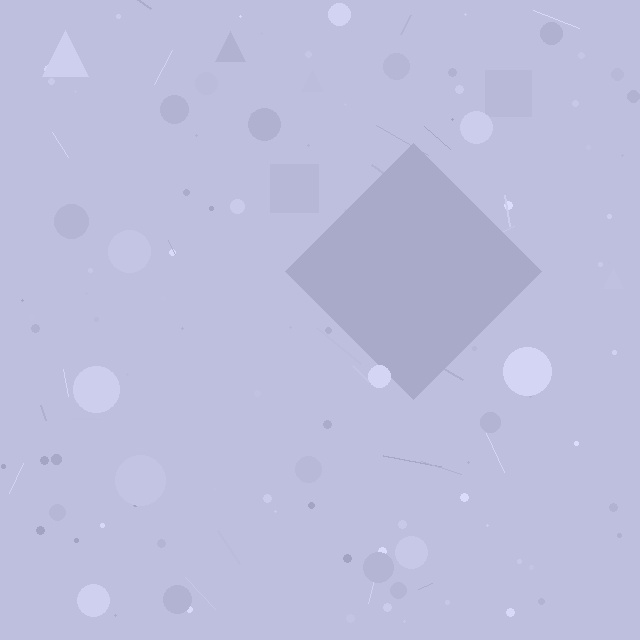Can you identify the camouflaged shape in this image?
The camouflaged shape is a diamond.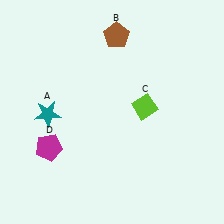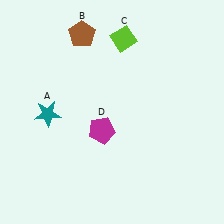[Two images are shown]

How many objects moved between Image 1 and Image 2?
3 objects moved between the two images.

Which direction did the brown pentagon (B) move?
The brown pentagon (B) moved left.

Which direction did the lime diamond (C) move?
The lime diamond (C) moved up.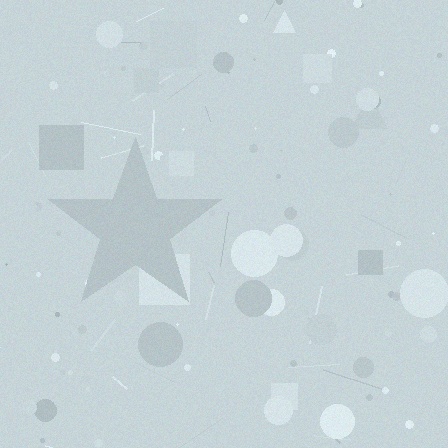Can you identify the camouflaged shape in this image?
The camouflaged shape is a star.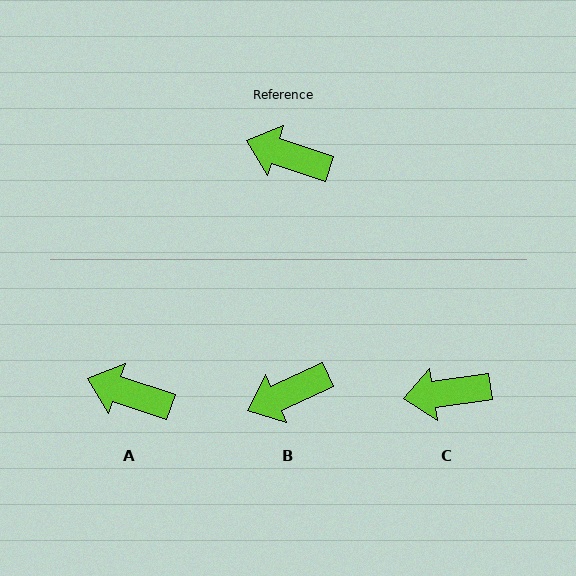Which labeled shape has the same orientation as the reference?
A.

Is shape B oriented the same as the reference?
No, it is off by about 43 degrees.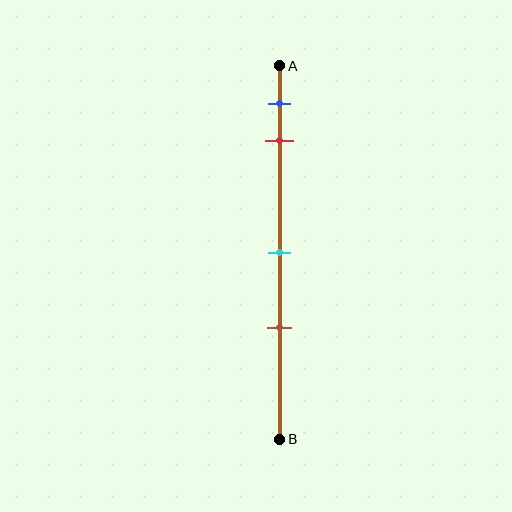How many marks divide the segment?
There are 4 marks dividing the segment.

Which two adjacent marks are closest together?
The blue and red marks are the closest adjacent pair.